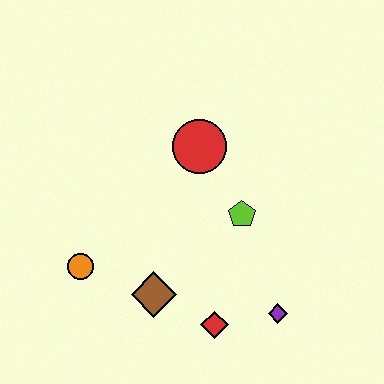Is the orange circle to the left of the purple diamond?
Yes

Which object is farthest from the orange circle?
The purple diamond is farthest from the orange circle.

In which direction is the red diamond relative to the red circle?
The red diamond is below the red circle.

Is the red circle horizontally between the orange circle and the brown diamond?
No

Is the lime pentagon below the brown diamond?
No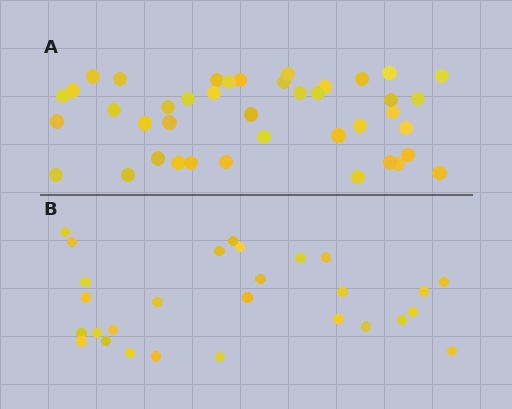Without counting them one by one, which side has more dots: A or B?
Region A (the top region) has more dots.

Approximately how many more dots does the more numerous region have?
Region A has approximately 15 more dots than region B.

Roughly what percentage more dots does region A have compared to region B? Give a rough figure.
About 45% more.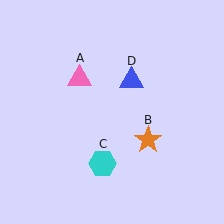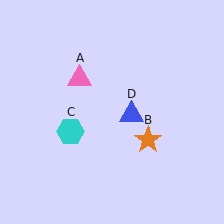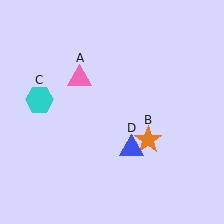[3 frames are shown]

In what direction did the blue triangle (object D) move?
The blue triangle (object D) moved down.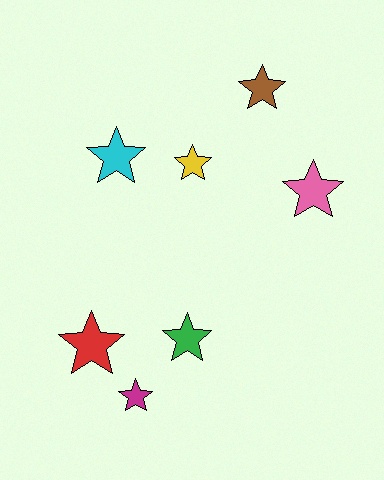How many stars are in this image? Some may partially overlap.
There are 7 stars.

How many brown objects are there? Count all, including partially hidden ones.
There is 1 brown object.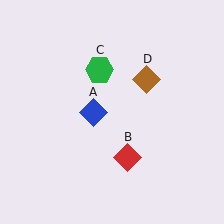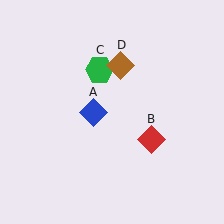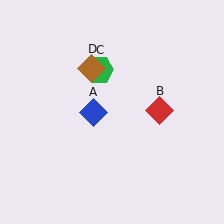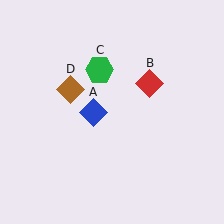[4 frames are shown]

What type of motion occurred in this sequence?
The red diamond (object B), brown diamond (object D) rotated counterclockwise around the center of the scene.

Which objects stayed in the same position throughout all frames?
Blue diamond (object A) and green hexagon (object C) remained stationary.